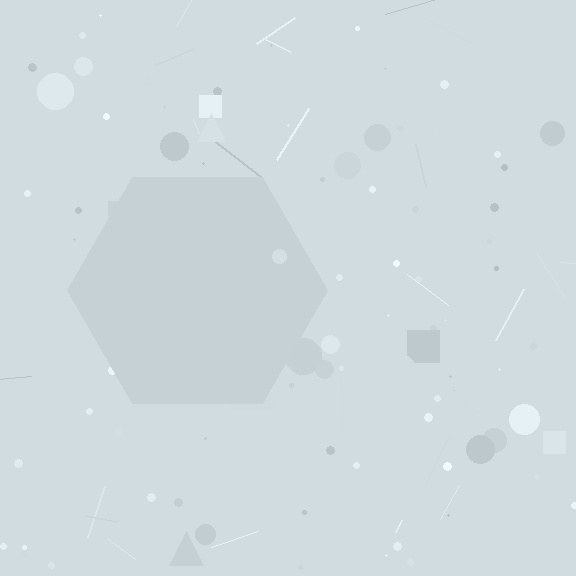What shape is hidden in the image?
A hexagon is hidden in the image.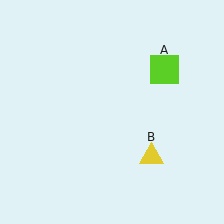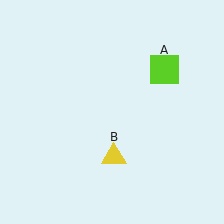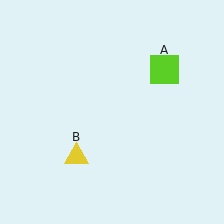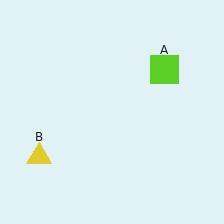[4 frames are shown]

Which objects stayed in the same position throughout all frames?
Lime square (object A) remained stationary.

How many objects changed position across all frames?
1 object changed position: yellow triangle (object B).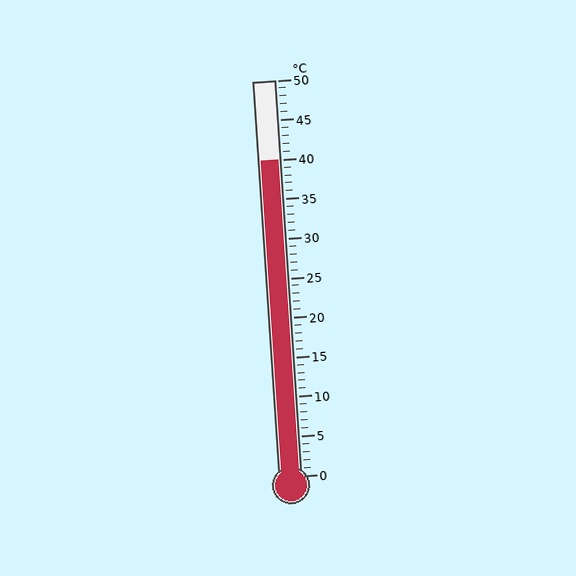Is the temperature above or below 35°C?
The temperature is above 35°C.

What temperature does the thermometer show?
The thermometer shows approximately 40°C.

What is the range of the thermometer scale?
The thermometer scale ranges from 0°C to 50°C.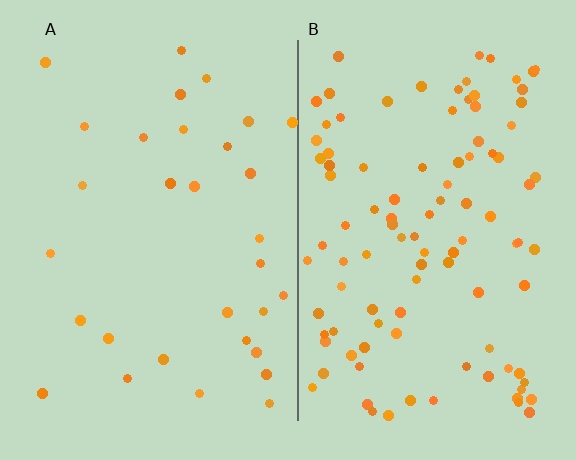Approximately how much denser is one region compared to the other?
Approximately 3.3× — region B over region A.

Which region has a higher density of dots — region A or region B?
B (the right).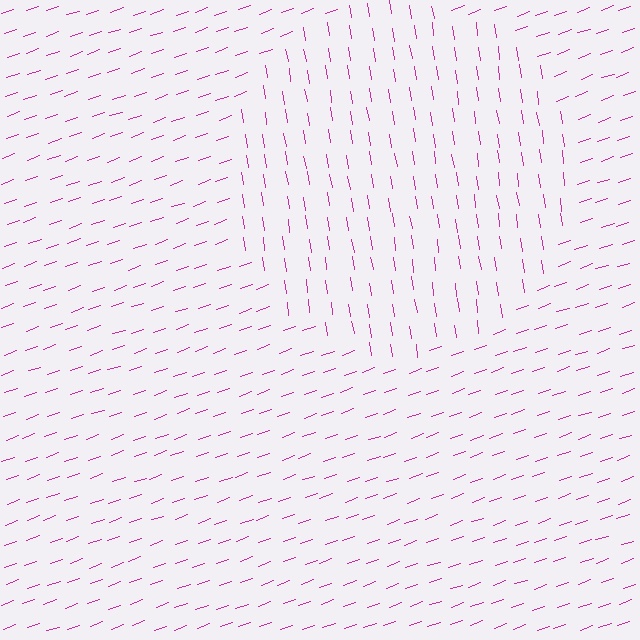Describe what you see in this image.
The image is filled with small magenta line segments. A circle region in the image has lines oriented differently from the surrounding lines, creating a visible texture boundary.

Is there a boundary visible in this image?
Yes, there is a texture boundary formed by a change in line orientation.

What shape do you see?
I see a circle.